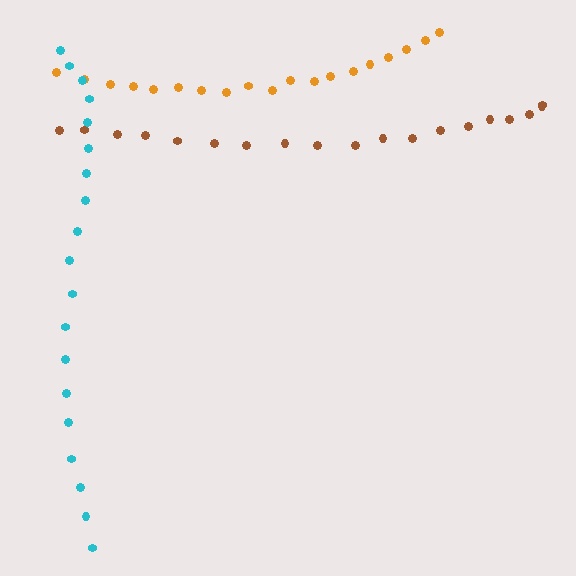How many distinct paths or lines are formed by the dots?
There are 3 distinct paths.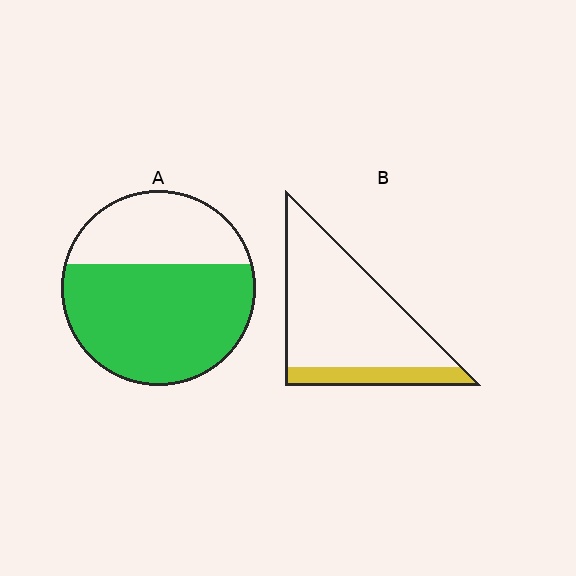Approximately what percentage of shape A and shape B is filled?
A is approximately 65% and B is approximately 20%.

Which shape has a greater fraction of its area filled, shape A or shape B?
Shape A.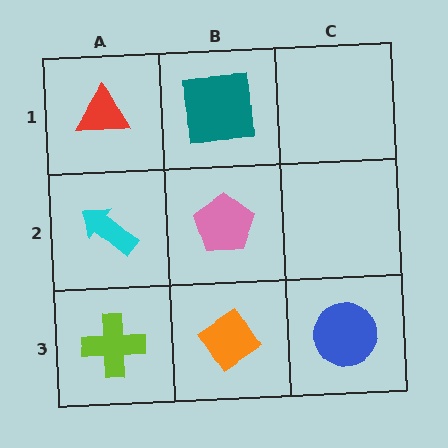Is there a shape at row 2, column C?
No, that cell is empty.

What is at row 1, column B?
A teal square.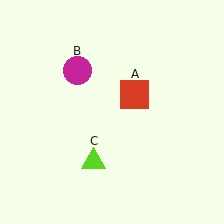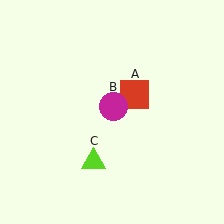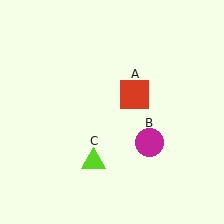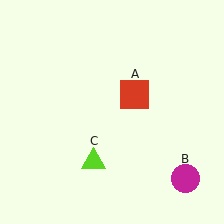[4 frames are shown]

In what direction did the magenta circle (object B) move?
The magenta circle (object B) moved down and to the right.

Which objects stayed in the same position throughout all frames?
Red square (object A) and lime triangle (object C) remained stationary.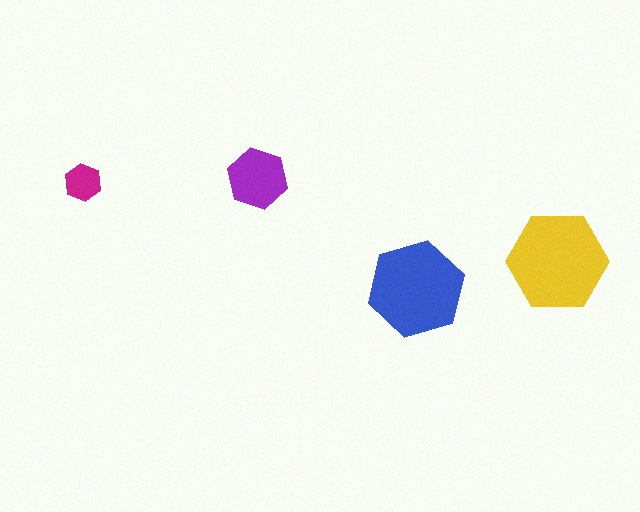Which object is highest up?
The purple hexagon is topmost.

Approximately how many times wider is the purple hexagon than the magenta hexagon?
About 1.5 times wider.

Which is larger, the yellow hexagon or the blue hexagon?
The yellow one.